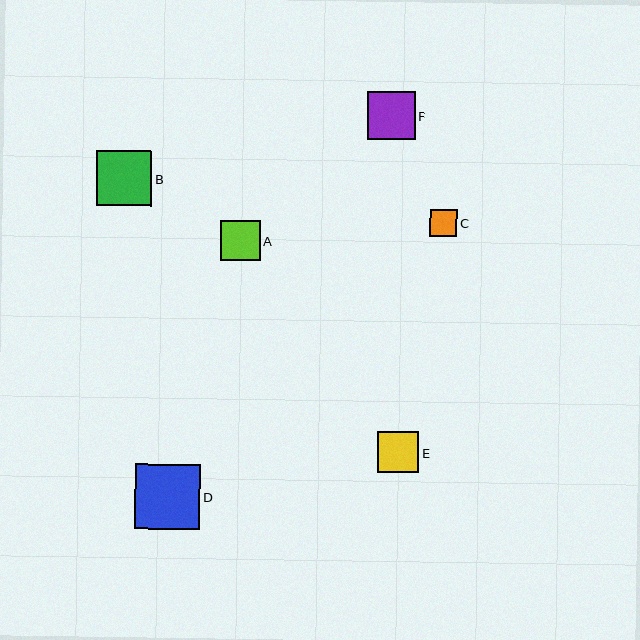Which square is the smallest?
Square C is the smallest with a size of approximately 27 pixels.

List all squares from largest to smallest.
From largest to smallest: D, B, F, E, A, C.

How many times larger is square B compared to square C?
Square B is approximately 2.1 times the size of square C.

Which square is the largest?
Square D is the largest with a size of approximately 65 pixels.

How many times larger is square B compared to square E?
Square B is approximately 1.4 times the size of square E.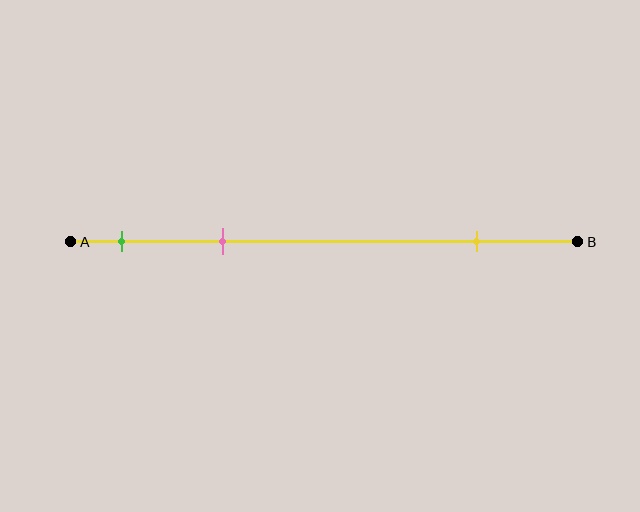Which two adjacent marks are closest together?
The green and pink marks are the closest adjacent pair.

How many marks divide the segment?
There are 3 marks dividing the segment.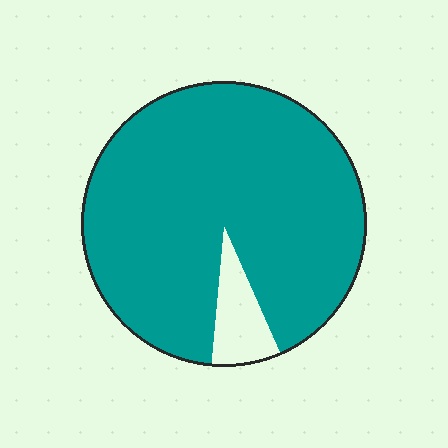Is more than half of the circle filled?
Yes.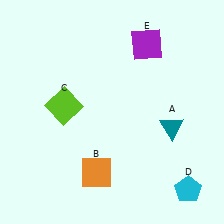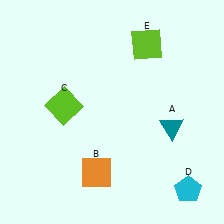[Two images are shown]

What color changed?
The square (E) changed from purple in Image 1 to lime in Image 2.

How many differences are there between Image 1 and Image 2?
There is 1 difference between the two images.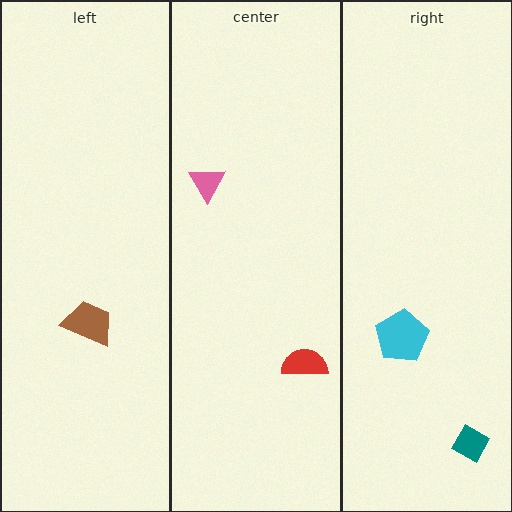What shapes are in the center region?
The pink triangle, the red semicircle.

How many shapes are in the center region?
2.